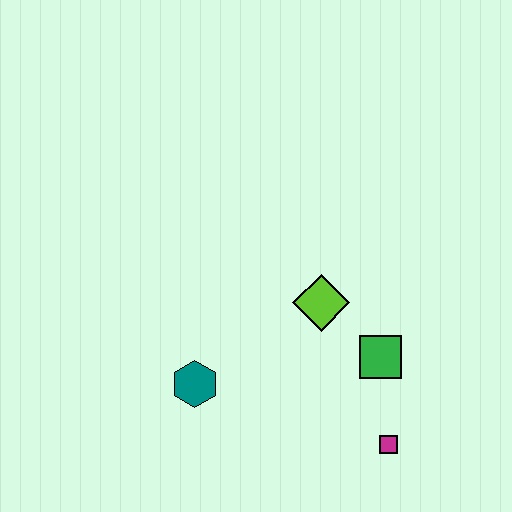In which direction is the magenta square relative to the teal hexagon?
The magenta square is to the right of the teal hexagon.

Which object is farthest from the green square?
The teal hexagon is farthest from the green square.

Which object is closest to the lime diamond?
The green square is closest to the lime diamond.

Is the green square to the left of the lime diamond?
No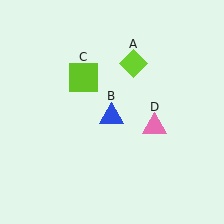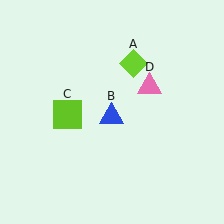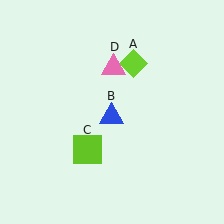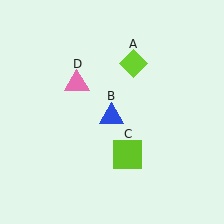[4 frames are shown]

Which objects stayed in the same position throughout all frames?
Lime diamond (object A) and blue triangle (object B) remained stationary.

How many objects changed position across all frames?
2 objects changed position: lime square (object C), pink triangle (object D).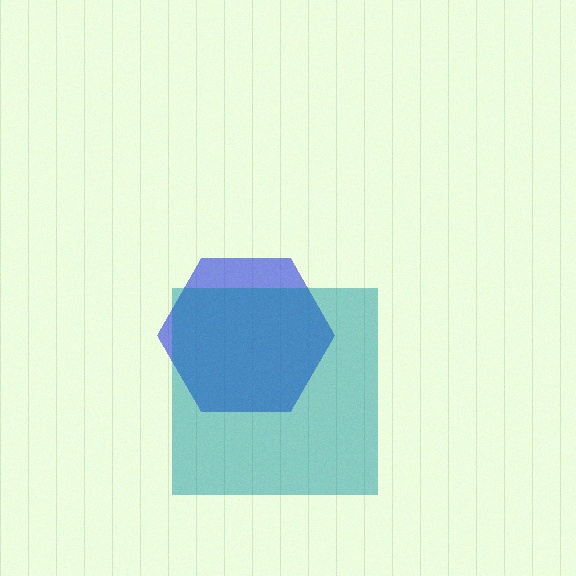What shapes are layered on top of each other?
The layered shapes are: a blue hexagon, a teal square.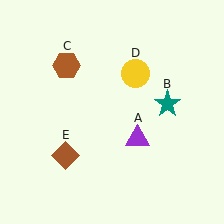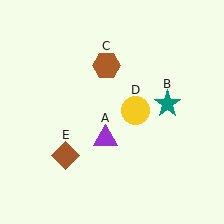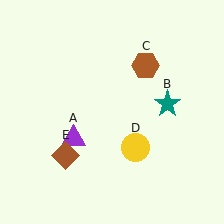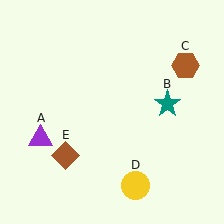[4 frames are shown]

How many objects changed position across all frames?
3 objects changed position: purple triangle (object A), brown hexagon (object C), yellow circle (object D).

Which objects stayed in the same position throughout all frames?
Teal star (object B) and brown diamond (object E) remained stationary.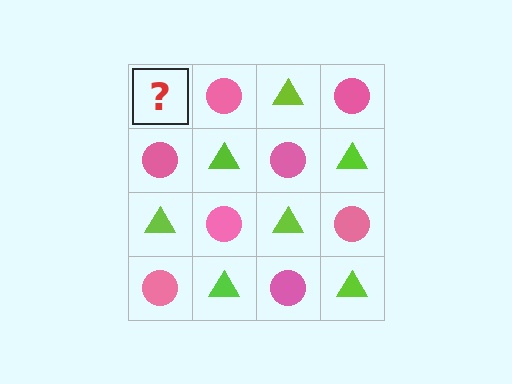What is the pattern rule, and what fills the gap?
The rule is that it alternates lime triangle and pink circle in a checkerboard pattern. The gap should be filled with a lime triangle.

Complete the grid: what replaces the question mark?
The question mark should be replaced with a lime triangle.